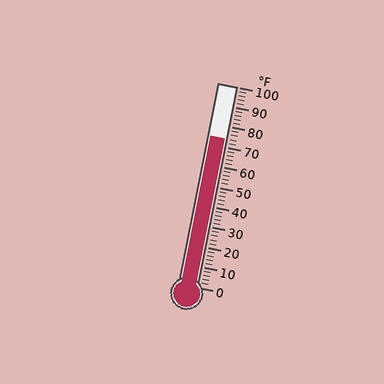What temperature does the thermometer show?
The thermometer shows approximately 74°F.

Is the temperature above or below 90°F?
The temperature is below 90°F.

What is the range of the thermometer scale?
The thermometer scale ranges from 0°F to 100°F.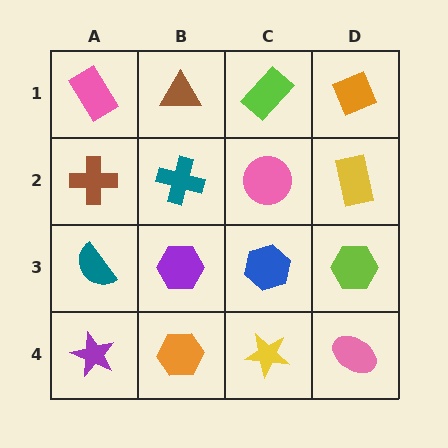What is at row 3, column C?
A blue hexagon.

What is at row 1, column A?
A pink rectangle.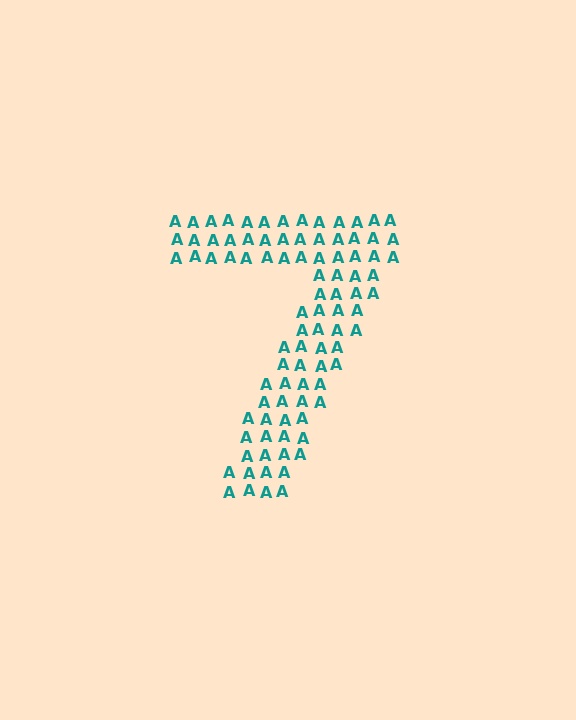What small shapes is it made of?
It is made of small letter A's.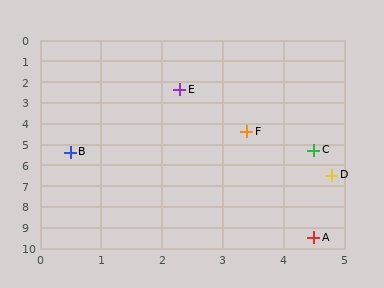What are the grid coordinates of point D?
Point D is at approximately (4.8, 6.5).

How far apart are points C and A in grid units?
Points C and A are about 4.2 grid units apart.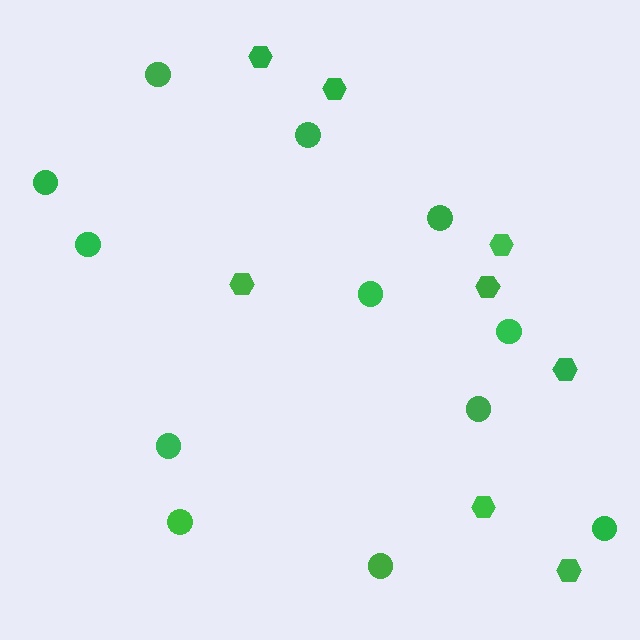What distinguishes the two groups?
There are 2 groups: one group of hexagons (8) and one group of circles (12).